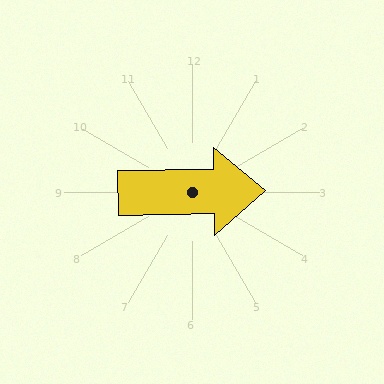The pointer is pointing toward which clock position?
Roughly 3 o'clock.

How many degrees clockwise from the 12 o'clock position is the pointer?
Approximately 89 degrees.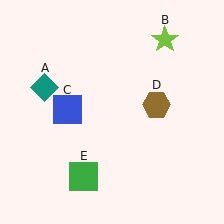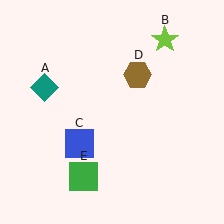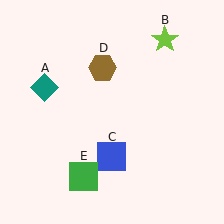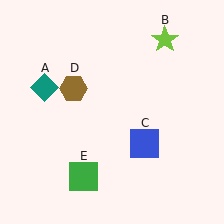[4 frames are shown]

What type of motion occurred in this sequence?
The blue square (object C), brown hexagon (object D) rotated counterclockwise around the center of the scene.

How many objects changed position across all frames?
2 objects changed position: blue square (object C), brown hexagon (object D).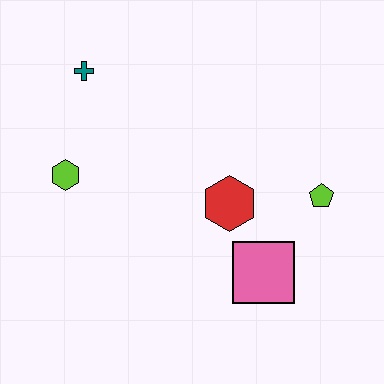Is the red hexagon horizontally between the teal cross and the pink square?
Yes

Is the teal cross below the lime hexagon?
No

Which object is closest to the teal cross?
The lime hexagon is closest to the teal cross.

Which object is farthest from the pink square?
The teal cross is farthest from the pink square.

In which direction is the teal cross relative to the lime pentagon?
The teal cross is to the left of the lime pentagon.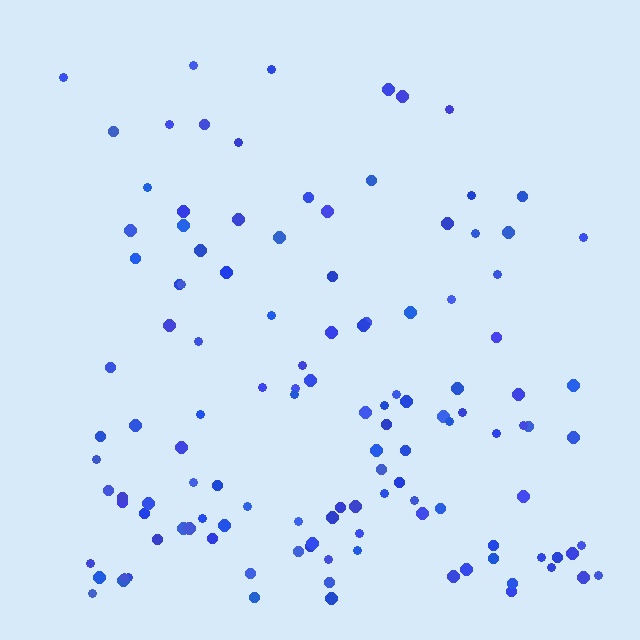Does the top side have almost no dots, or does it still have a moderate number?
Still a moderate number, just noticeably fewer than the bottom.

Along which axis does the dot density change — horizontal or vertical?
Vertical.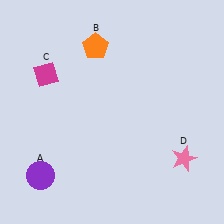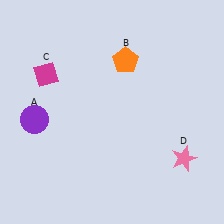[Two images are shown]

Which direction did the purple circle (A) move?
The purple circle (A) moved up.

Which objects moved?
The objects that moved are: the purple circle (A), the orange pentagon (B).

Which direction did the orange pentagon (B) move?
The orange pentagon (B) moved right.